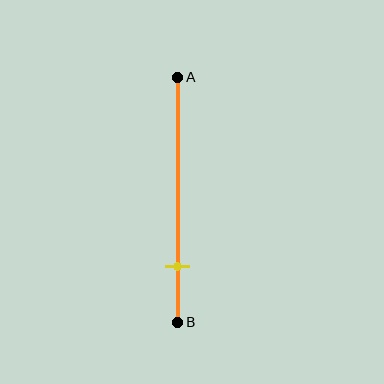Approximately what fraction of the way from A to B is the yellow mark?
The yellow mark is approximately 75% of the way from A to B.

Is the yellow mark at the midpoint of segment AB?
No, the mark is at about 75% from A, not at the 50% midpoint.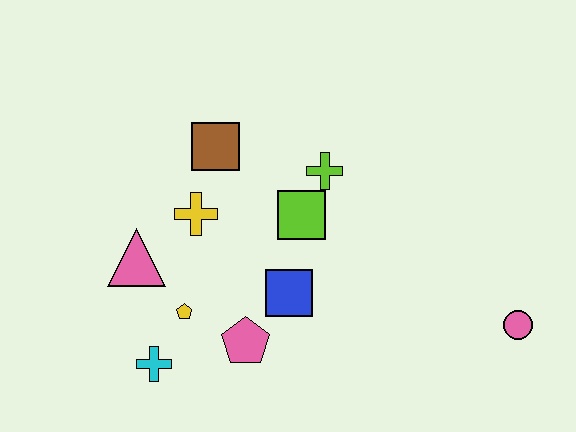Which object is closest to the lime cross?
The lime square is closest to the lime cross.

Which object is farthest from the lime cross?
The cyan cross is farthest from the lime cross.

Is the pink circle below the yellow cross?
Yes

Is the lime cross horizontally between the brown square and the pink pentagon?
No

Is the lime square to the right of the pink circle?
No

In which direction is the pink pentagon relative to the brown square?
The pink pentagon is below the brown square.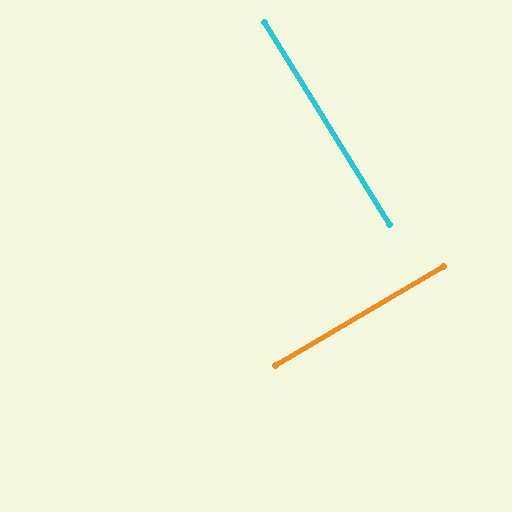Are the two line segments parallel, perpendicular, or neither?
Perpendicular — they meet at approximately 89°.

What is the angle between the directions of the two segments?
Approximately 89 degrees.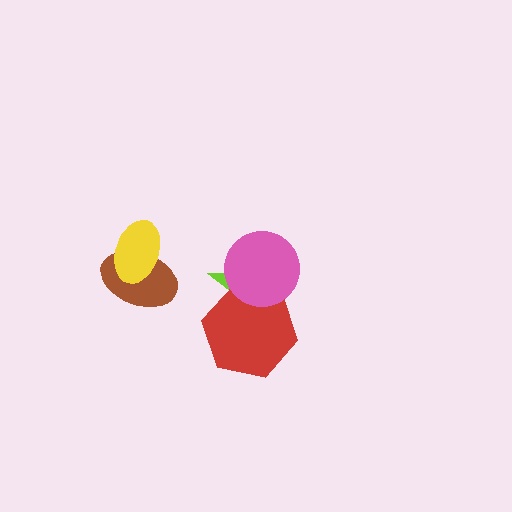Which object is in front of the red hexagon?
The pink circle is in front of the red hexagon.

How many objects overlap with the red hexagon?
2 objects overlap with the red hexagon.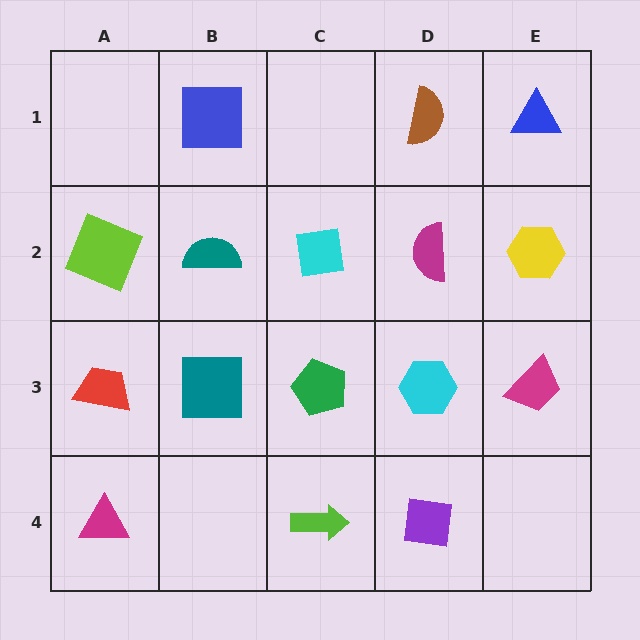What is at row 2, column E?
A yellow hexagon.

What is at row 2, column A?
A lime square.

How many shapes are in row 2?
5 shapes.